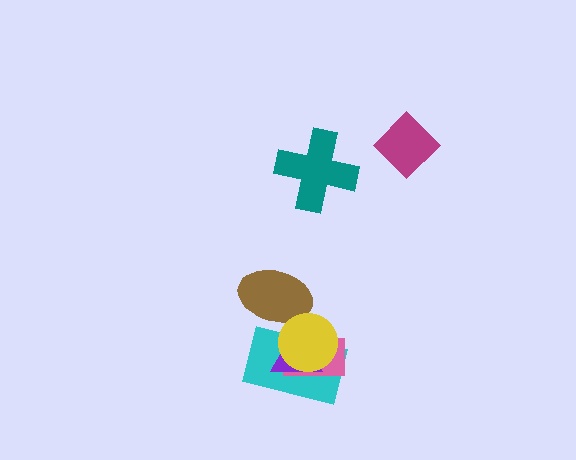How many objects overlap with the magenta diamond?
0 objects overlap with the magenta diamond.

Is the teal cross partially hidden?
No, no other shape covers it.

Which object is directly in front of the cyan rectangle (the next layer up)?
The pink rectangle is directly in front of the cyan rectangle.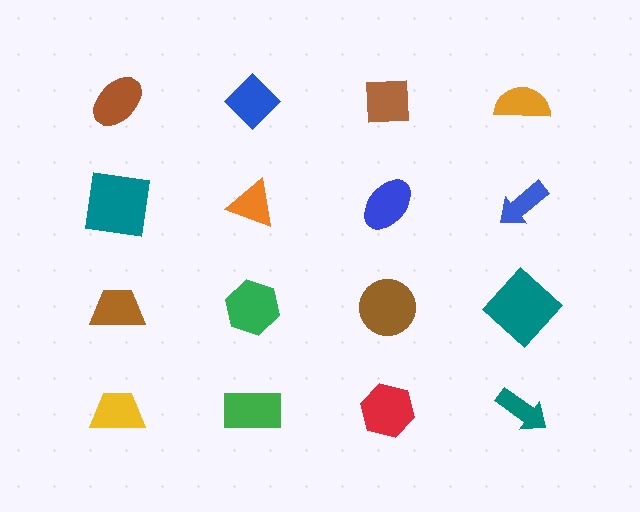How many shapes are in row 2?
4 shapes.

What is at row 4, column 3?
A red hexagon.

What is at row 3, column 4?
A teal diamond.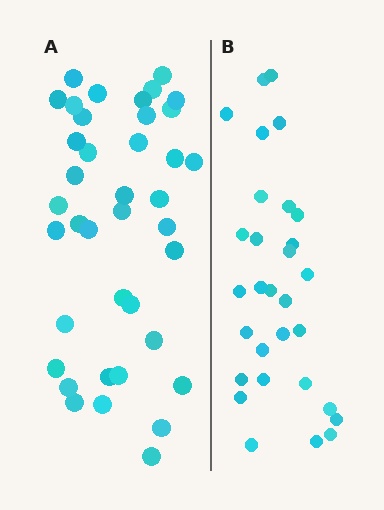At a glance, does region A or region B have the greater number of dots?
Region A (the left region) has more dots.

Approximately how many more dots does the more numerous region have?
Region A has roughly 8 or so more dots than region B.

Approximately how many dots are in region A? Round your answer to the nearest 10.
About 40 dots. (The exact count is 39, which rounds to 40.)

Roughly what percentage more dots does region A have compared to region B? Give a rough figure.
About 30% more.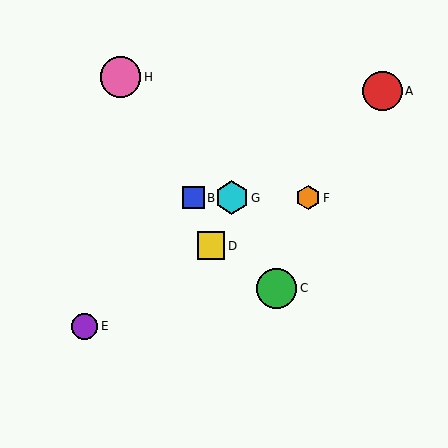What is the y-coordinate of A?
Object A is at y≈91.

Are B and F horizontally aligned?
Yes, both are at y≈198.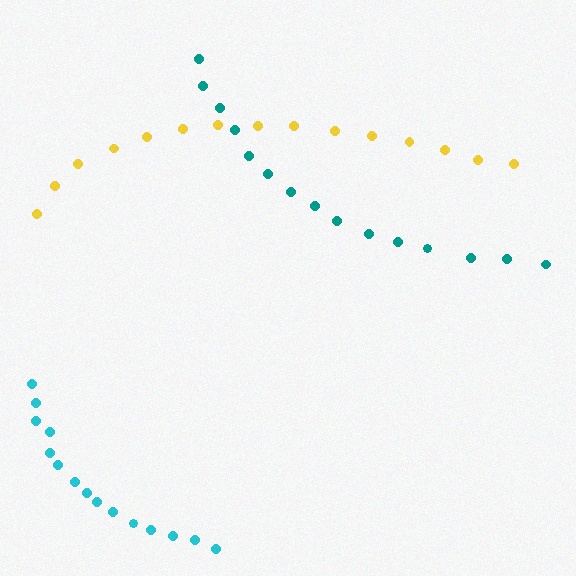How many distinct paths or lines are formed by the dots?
There are 3 distinct paths.